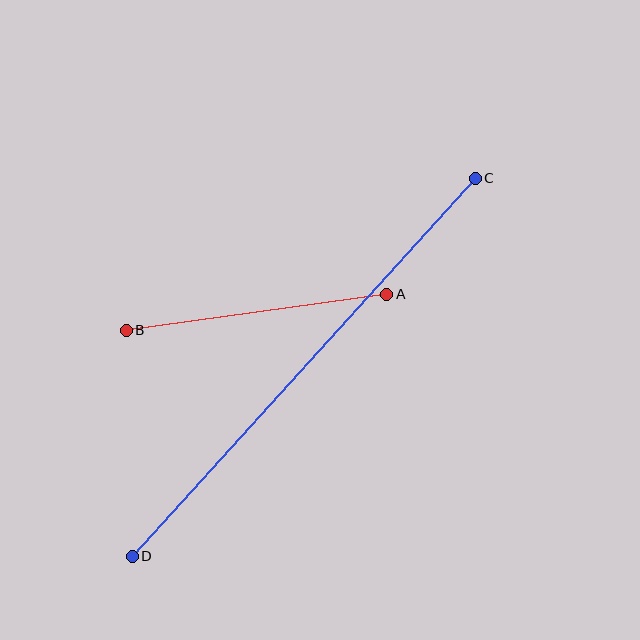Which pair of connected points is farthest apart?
Points C and D are farthest apart.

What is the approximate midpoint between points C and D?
The midpoint is at approximately (304, 367) pixels.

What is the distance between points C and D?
The distance is approximately 511 pixels.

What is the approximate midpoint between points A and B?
The midpoint is at approximately (257, 312) pixels.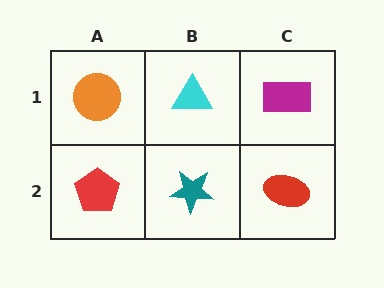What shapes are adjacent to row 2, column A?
An orange circle (row 1, column A), a teal star (row 2, column B).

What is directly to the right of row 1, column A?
A cyan triangle.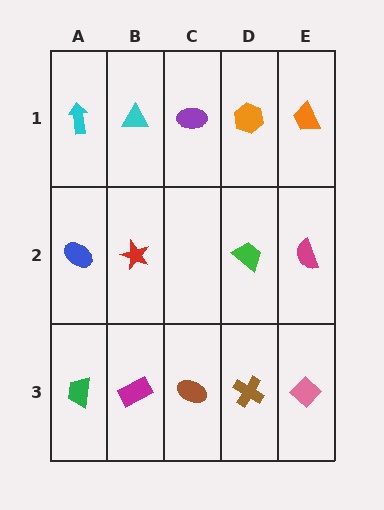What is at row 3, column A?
A green trapezoid.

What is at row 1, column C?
A purple ellipse.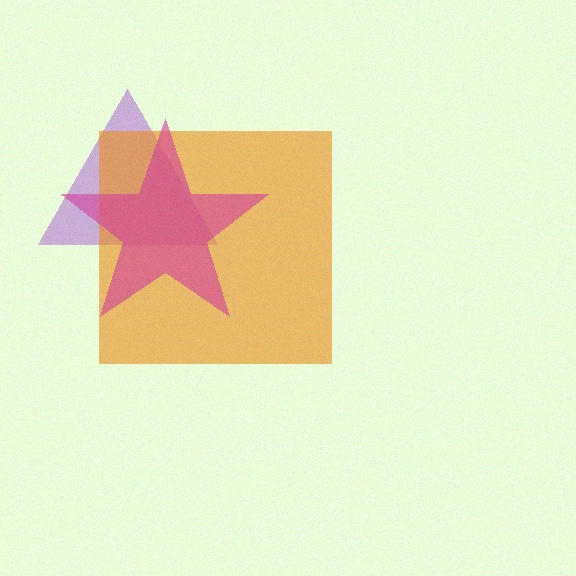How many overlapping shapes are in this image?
There are 3 overlapping shapes in the image.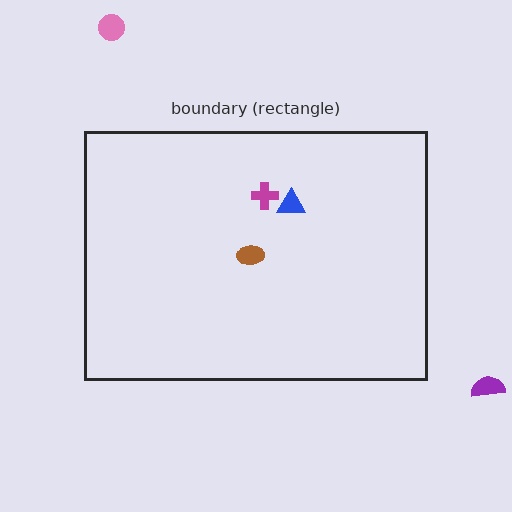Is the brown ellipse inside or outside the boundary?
Inside.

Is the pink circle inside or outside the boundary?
Outside.